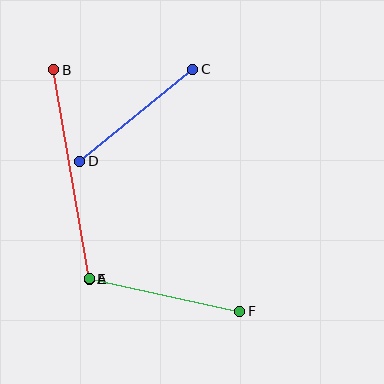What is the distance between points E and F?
The distance is approximately 154 pixels.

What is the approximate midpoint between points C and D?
The midpoint is at approximately (136, 115) pixels.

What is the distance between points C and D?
The distance is approximately 145 pixels.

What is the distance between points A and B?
The distance is approximately 212 pixels.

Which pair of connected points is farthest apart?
Points A and B are farthest apart.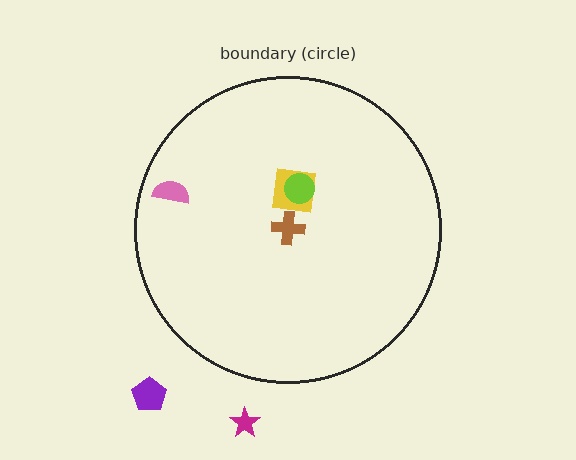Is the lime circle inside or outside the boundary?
Inside.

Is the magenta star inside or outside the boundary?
Outside.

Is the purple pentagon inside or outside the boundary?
Outside.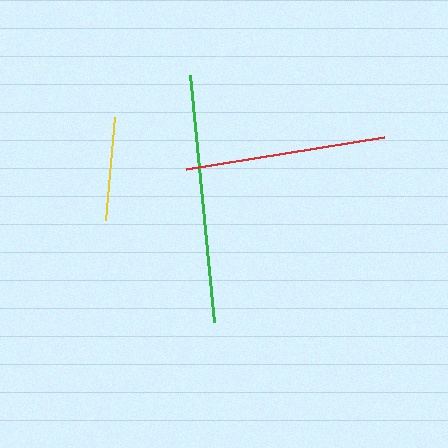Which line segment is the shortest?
The yellow line is the shortest at approximately 103 pixels.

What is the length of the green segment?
The green segment is approximately 248 pixels long.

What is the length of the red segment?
The red segment is approximately 201 pixels long.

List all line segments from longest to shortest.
From longest to shortest: green, red, yellow.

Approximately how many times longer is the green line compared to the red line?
The green line is approximately 1.2 times the length of the red line.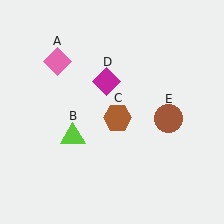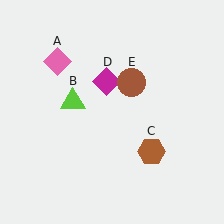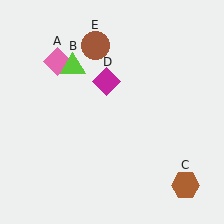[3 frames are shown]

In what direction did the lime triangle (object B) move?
The lime triangle (object B) moved up.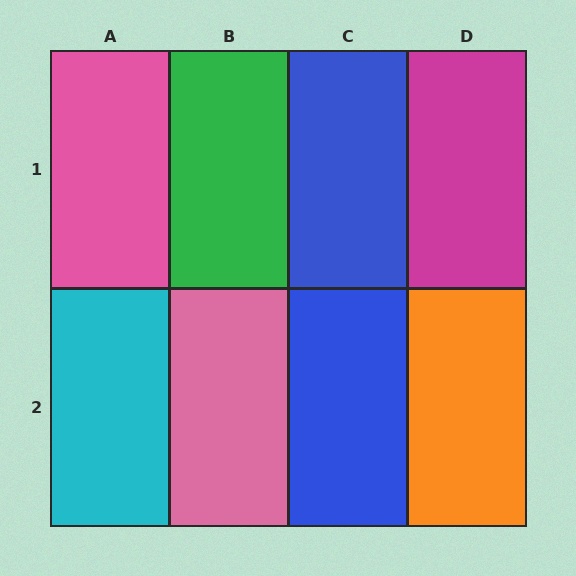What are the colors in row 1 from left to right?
Pink, green, blue, magenta.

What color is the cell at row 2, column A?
Cyan.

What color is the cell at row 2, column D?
Orange.